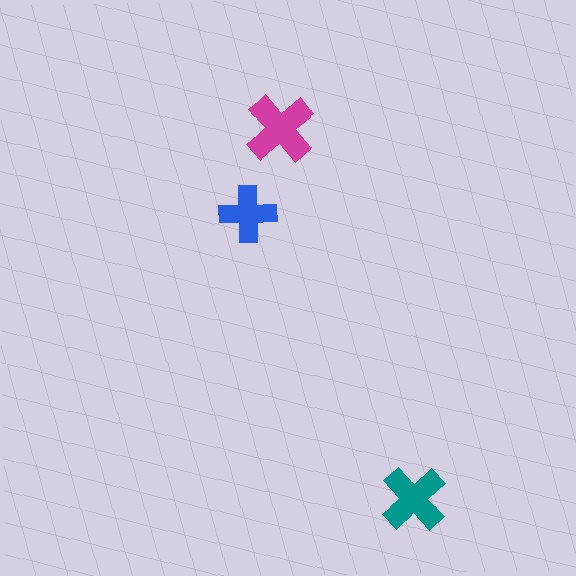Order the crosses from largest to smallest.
the magenta one, the teal one, the blue one.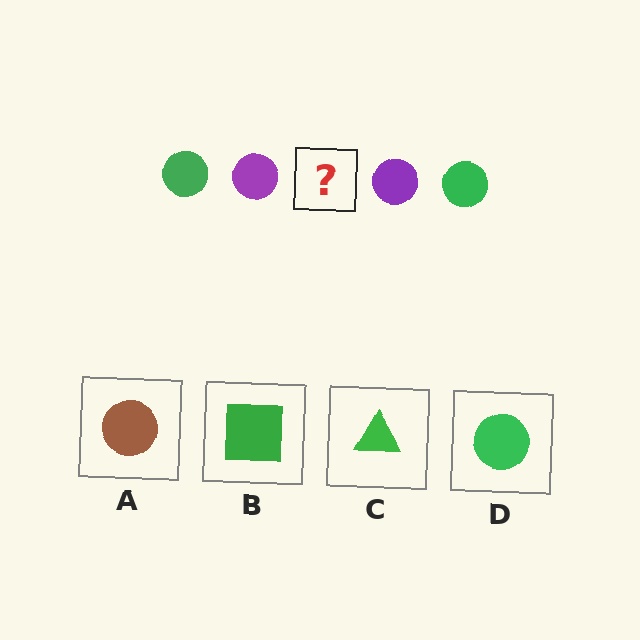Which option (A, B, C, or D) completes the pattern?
D.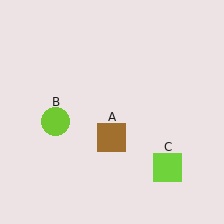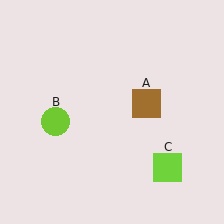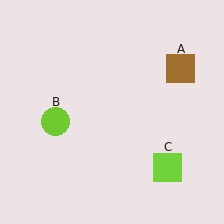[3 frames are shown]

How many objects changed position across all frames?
1 object changed position: brown square (object A).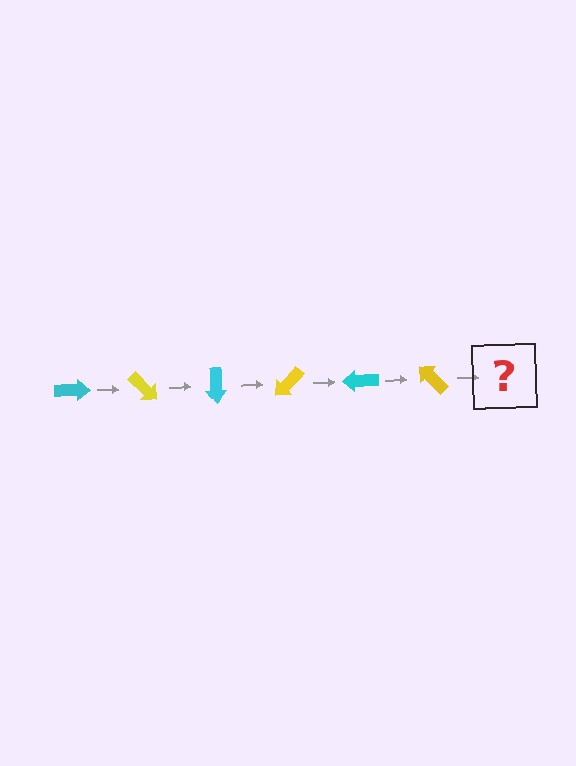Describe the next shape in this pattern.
It should be a cyan arrow, rotated 270 degrees from the start.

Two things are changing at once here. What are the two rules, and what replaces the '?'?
The two rules are that it rotates 45 degrees each step and the color cycles through cyan and yellow. The '?' should be a cyan arrow, rotated 270 degrees from the start.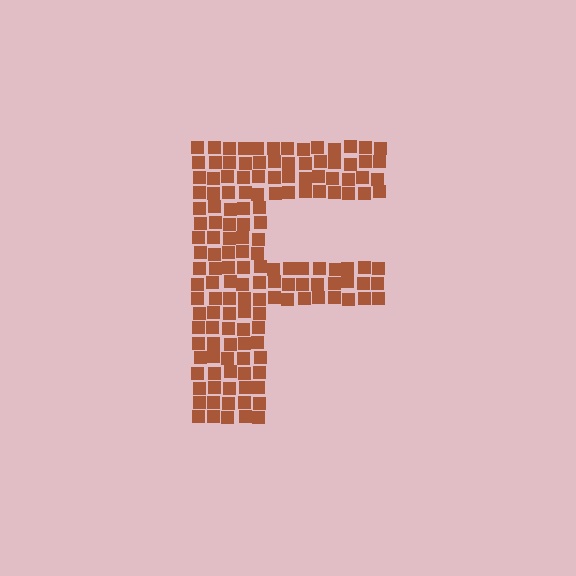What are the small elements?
The small elements are squares.